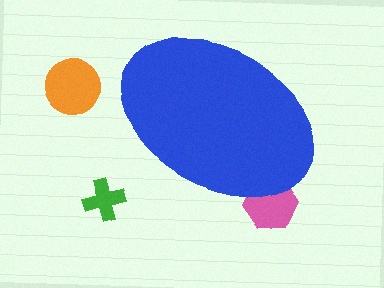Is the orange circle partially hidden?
No, the orange circle is fully visible.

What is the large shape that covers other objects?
A blue ellipse.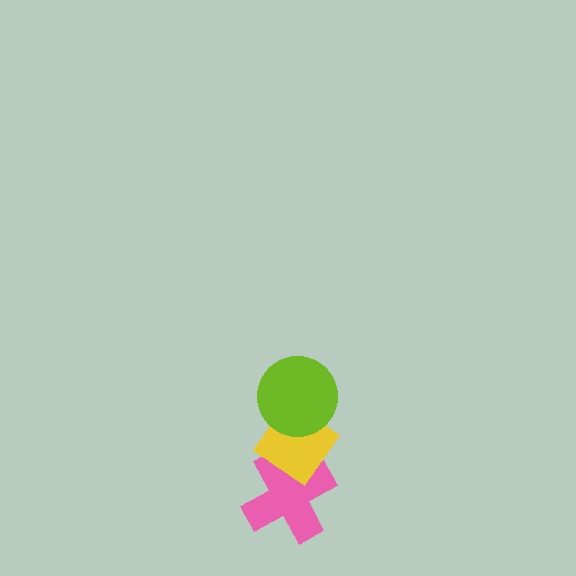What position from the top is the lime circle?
The lime circle is 1st from the top.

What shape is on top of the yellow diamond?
The lime circle is on top of the yellow diamond.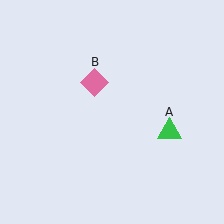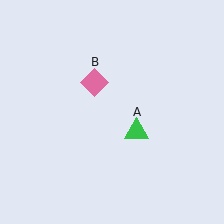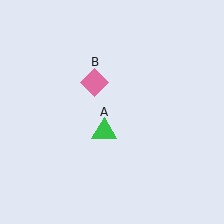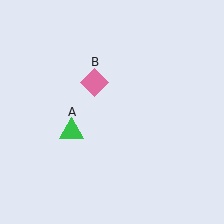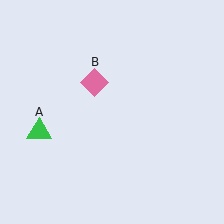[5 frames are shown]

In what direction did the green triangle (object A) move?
The green triangle (object A) moved left.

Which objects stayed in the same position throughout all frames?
Pink diamond (object B) remained stationary.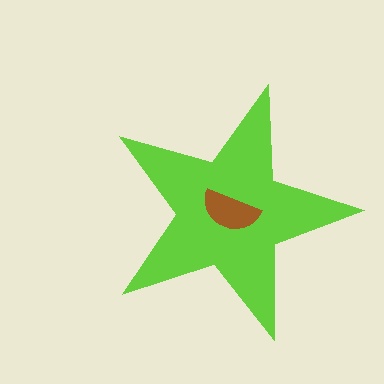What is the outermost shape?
The lime star.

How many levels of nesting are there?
2.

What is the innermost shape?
The brown semicircle.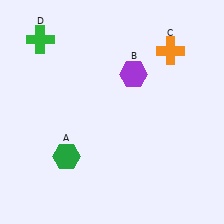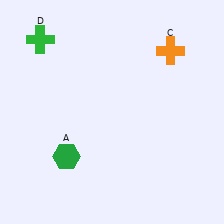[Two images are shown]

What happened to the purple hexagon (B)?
The purple hexagon (B) was removed in Image 2. It was in the top-right area of Image 1.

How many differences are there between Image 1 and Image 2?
There is 1 difference between the two images.